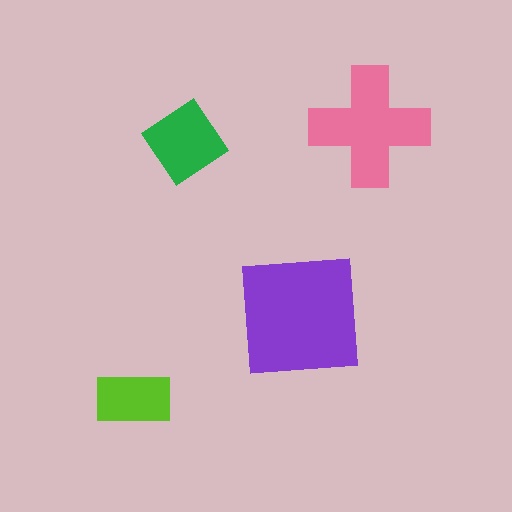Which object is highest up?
The pink cross is topmost.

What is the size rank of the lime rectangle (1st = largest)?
4th.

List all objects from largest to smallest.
The purple square, the pink cross, the green diamond, the lime rectangle.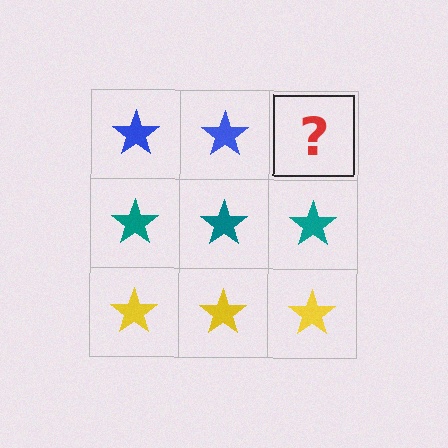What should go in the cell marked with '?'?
The missing cell should contain a blue star.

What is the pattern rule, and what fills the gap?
The rule is that each row has a consistent color. The gap should be filled with a blue star.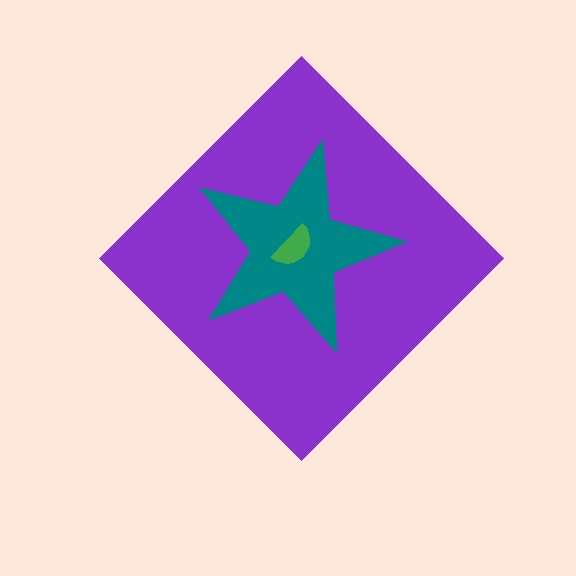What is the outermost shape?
The purple diamond.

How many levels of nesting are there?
3.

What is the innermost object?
The green semicircle.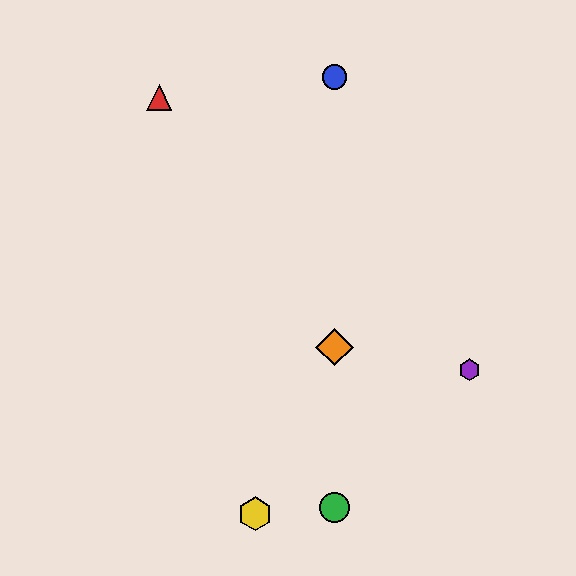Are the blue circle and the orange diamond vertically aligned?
Yes, both are at x≈334.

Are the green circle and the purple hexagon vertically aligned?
No, the green circle is at x≈334 and the purple hexagon is at x≈469.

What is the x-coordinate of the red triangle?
The red triangle is at x≈159.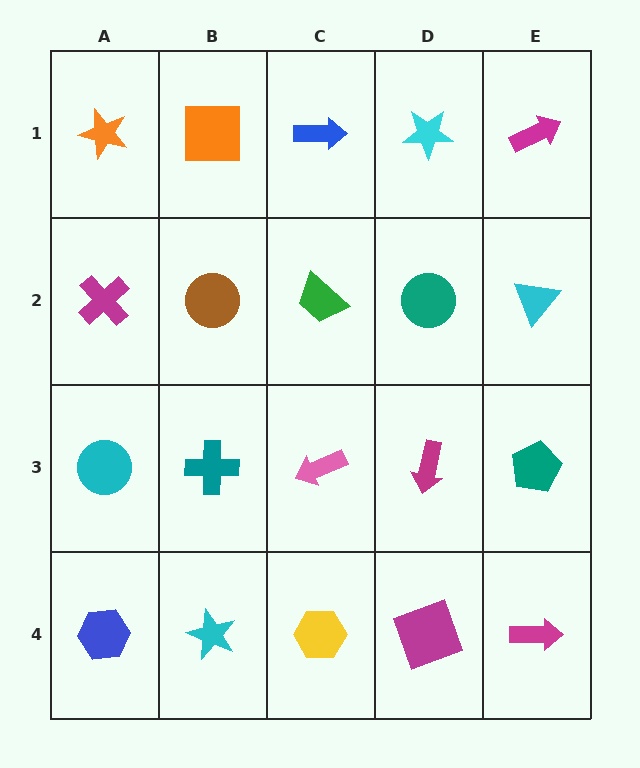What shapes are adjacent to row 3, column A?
A magenta cross (row 2, column A), a blue hexagon (row 4, column A), a teal cross (row 3, column B).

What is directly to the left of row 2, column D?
A green trapezoid.